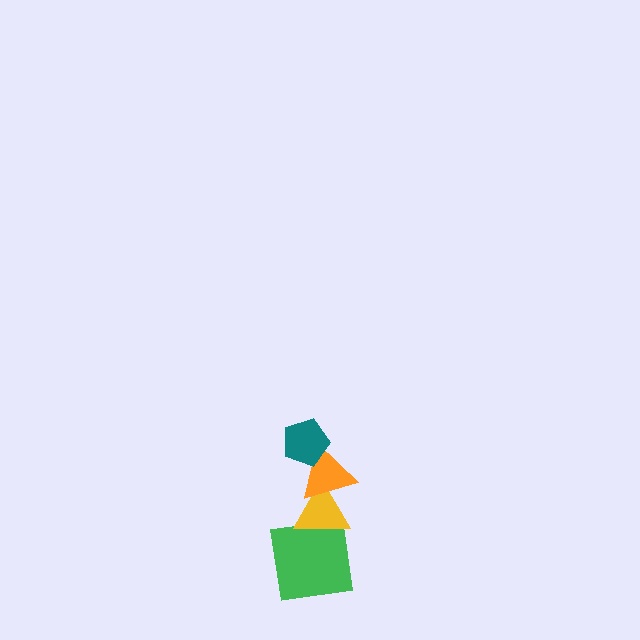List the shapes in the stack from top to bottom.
From top to bottom: the teal pentagon, the orange triangle, the yellow triangle, the green square.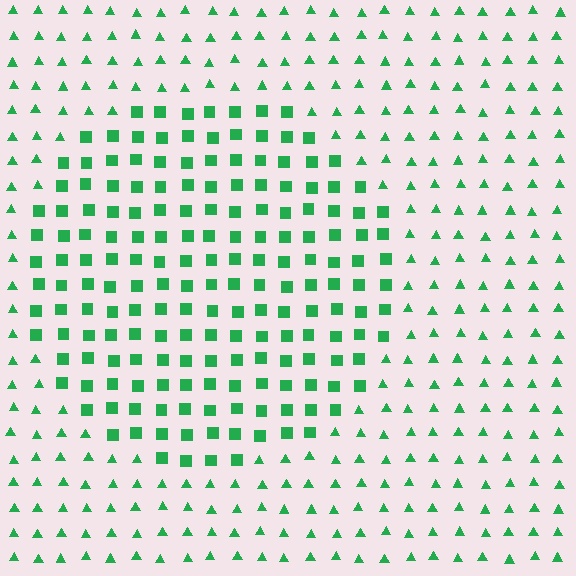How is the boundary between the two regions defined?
The boundary is defined by a change in element shape: squares inside vs. triangles outside. All elements share the same color and spacing.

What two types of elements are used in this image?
The image uses squares inside the circle region and triangles outside it.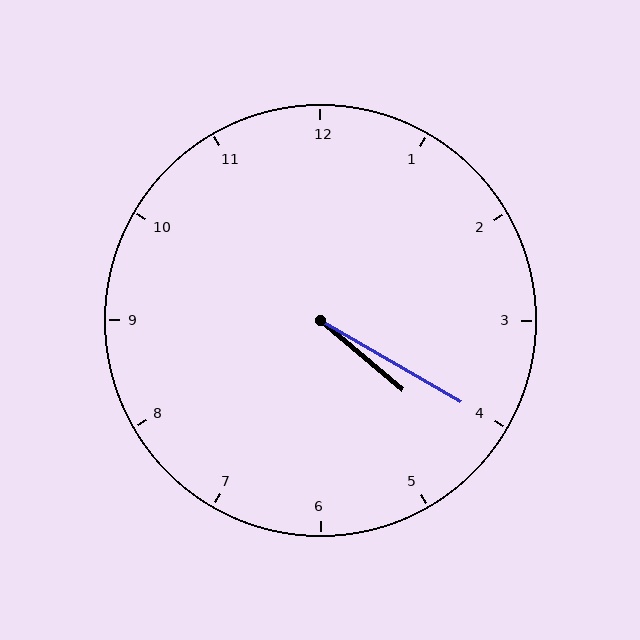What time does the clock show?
4:20.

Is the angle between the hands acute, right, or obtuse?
It is acute.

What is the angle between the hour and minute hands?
Approximately 10 degrees.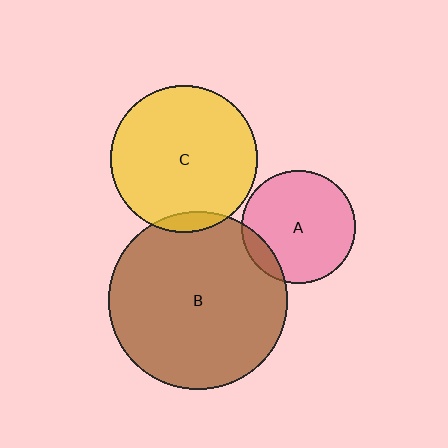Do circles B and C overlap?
Yes.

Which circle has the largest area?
Circle B (brown).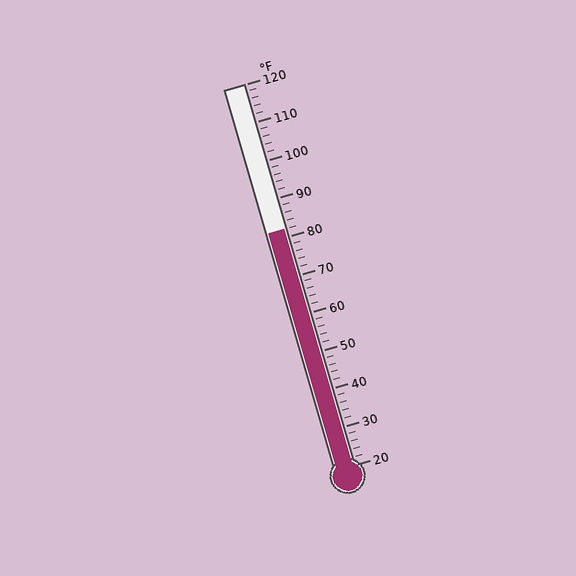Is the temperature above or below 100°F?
The temperature is below 100°F.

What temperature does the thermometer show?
The thermometer shows approximately 82°F.